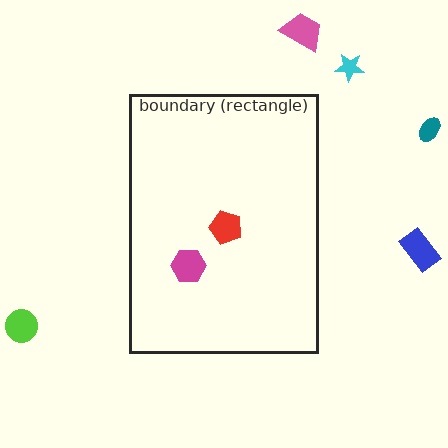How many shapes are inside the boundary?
2 inside, 5 outside.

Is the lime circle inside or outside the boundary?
Outside.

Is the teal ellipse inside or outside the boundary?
Outside.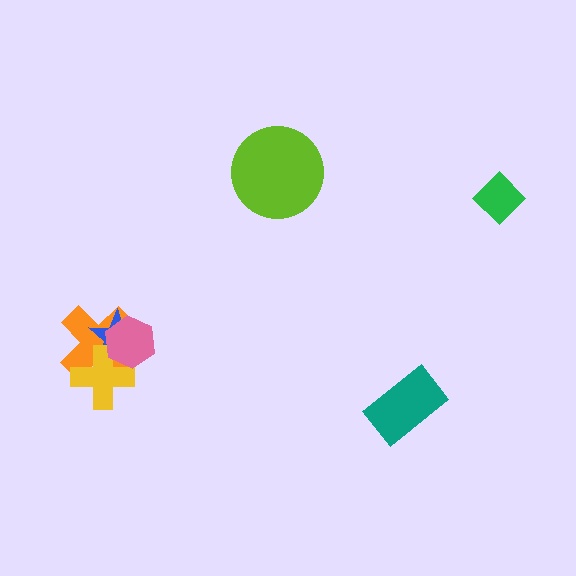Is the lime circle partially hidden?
No, no other shape covers it.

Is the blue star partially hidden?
Yes, it is partially covered by another shape.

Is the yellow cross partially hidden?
Yes, it is partially covered by another shape.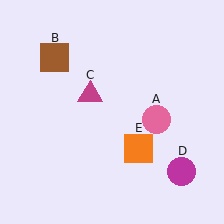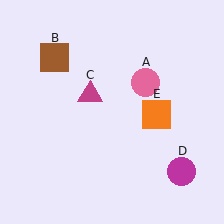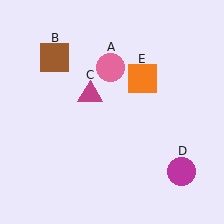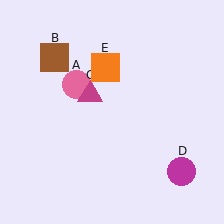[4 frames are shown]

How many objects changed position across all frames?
2 objects changed position: pink circle (object A), orange square (object E).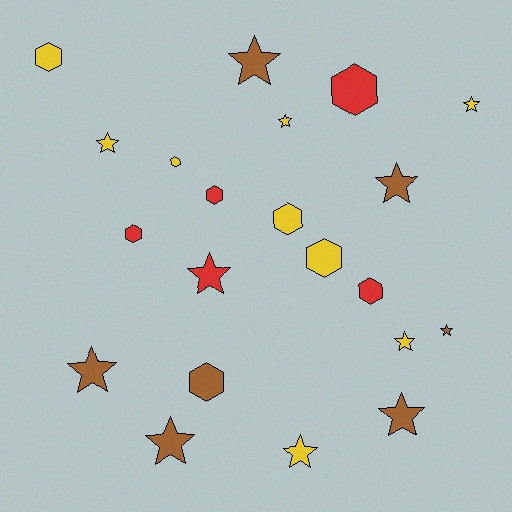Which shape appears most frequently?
Star, with 12 objects.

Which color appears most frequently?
Yellow, with 9 objects.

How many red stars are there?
There is 1 red star.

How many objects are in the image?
There are 21 objects.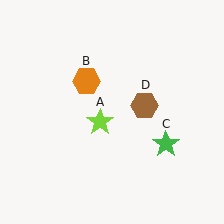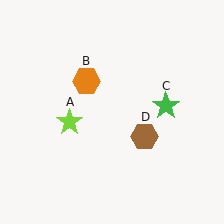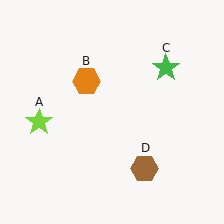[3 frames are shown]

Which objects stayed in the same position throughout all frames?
Orange hexagon (object B) remained stationary.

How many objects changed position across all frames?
3 objects changed position: lime star (object A), green star (object C), brown hexagon (object D).